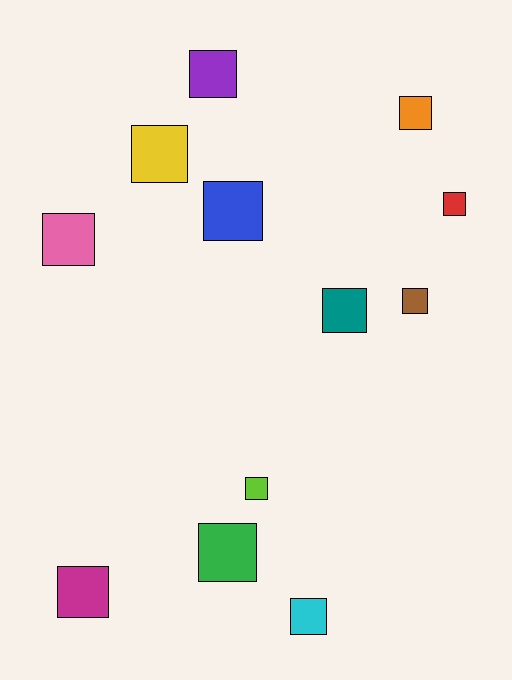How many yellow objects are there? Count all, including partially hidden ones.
There is 1 yellow object.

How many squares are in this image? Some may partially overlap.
There are 12 squares.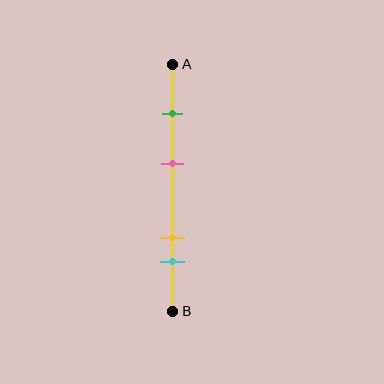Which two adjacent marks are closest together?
The yellow and cyan marks are the closest adjacent pair.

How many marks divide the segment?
There are 4 marks dividing the segment.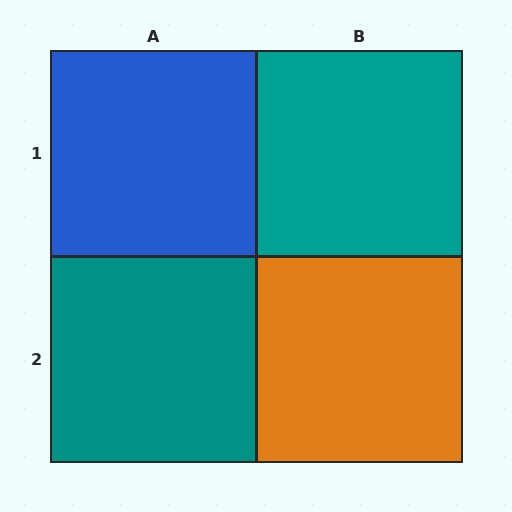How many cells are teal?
2 cells are teal.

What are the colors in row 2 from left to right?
Teal, orange.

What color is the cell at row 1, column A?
Blue.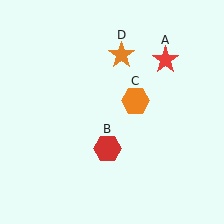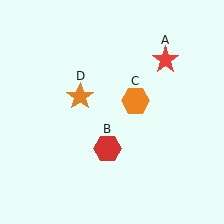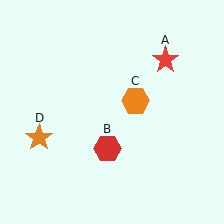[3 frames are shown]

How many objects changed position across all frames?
1 object changed position: orange star (object D).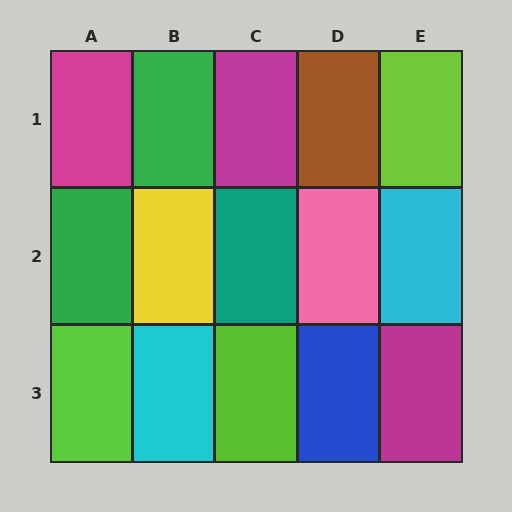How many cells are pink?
1 cell is pink.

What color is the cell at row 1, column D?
Brown.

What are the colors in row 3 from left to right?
Lime, cyan, lime, blue, magenta.